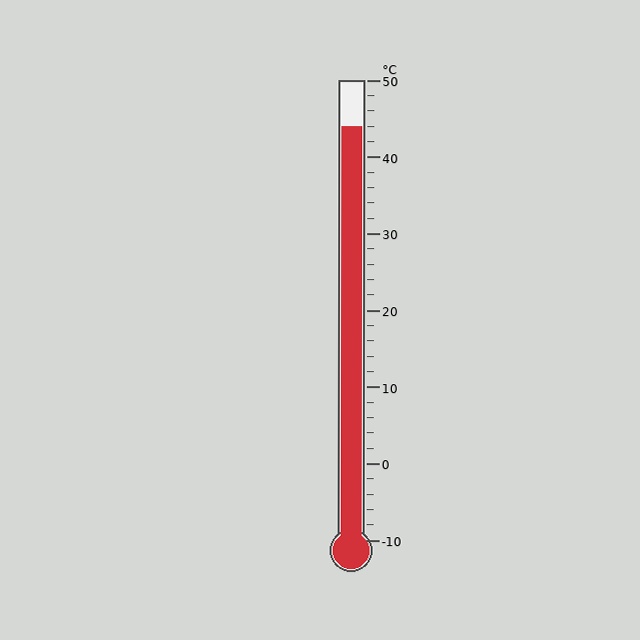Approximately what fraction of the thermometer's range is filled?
The thermometer is filled to approximately 90% of its range.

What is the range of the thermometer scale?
The thermometer scale ranges from -10°C to 50°C.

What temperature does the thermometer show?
The thermometer shows approximately 44°C.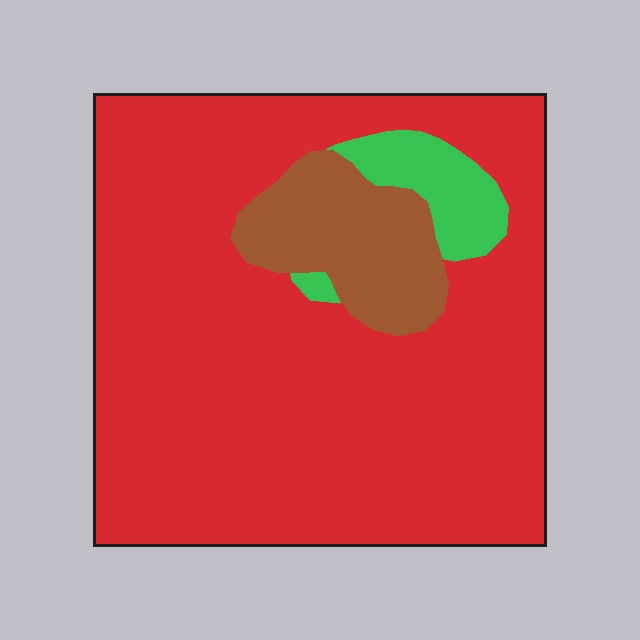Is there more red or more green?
Red.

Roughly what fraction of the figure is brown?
Brown covers roughly 10% of the figure.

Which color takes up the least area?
Green, at roughly 5%.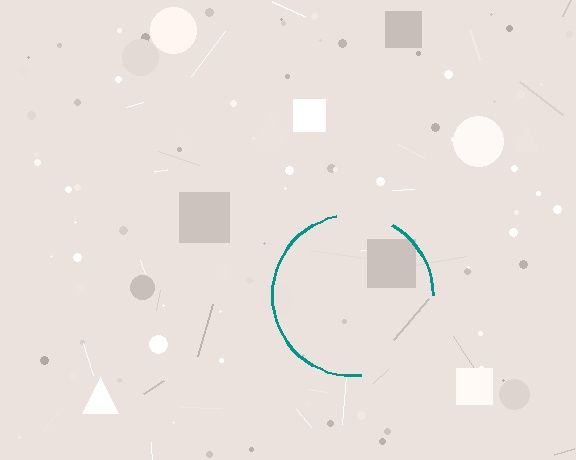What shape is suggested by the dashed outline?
The dashed outline suggests a circle.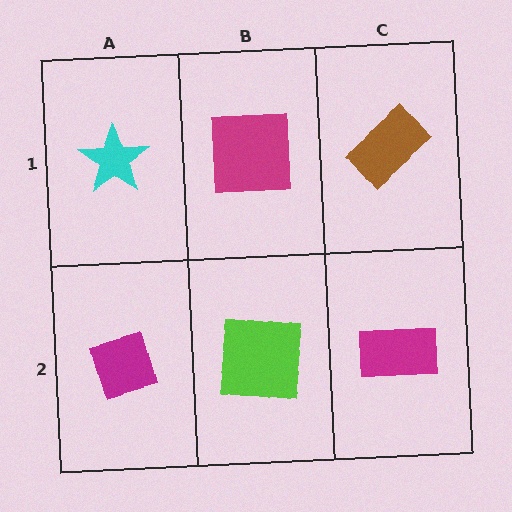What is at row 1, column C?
A brown rectangle.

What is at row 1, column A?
A cyan star.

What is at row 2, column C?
A magenta rectangle.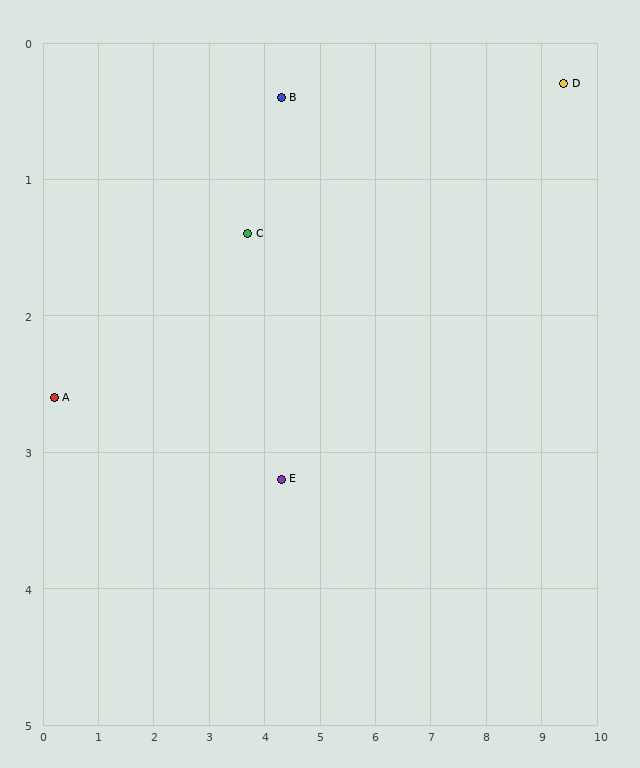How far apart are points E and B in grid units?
Points E and B are about 2.8 grid units apart.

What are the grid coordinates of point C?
Point C is at approximately (3.7, 1.4).